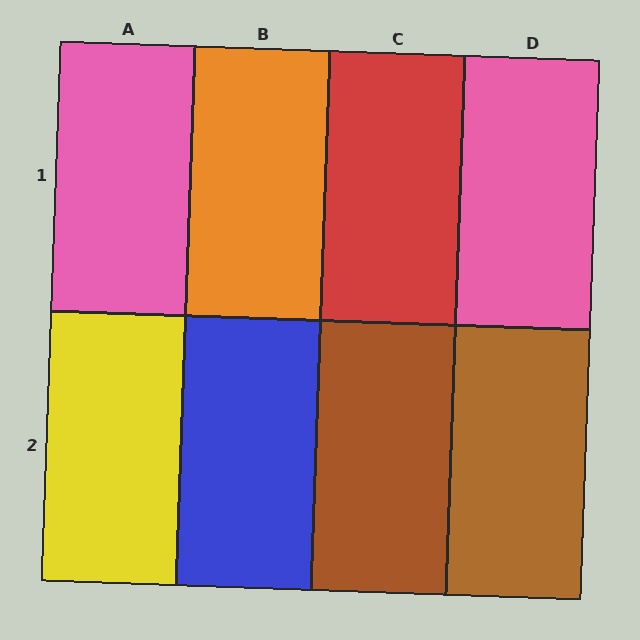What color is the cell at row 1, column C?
Red.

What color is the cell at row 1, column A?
Pink.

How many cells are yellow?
1 cell is yellow.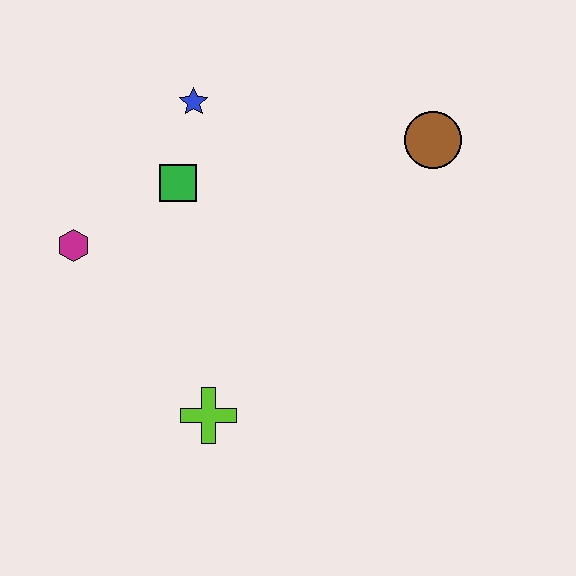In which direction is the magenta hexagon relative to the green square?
The magenta hexagon is to the left of the green square.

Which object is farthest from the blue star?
The lime cross is farthest from the blue star.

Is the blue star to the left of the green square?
No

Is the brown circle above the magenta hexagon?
Yes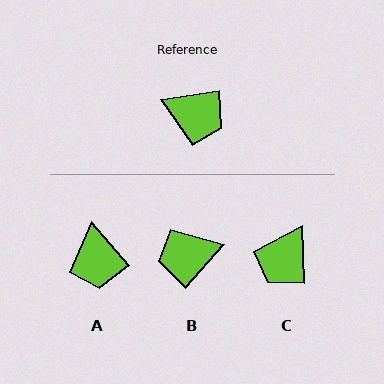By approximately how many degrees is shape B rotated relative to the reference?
Approximately 140 degrees clockwise.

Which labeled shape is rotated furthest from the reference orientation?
B, about 140 degrees away.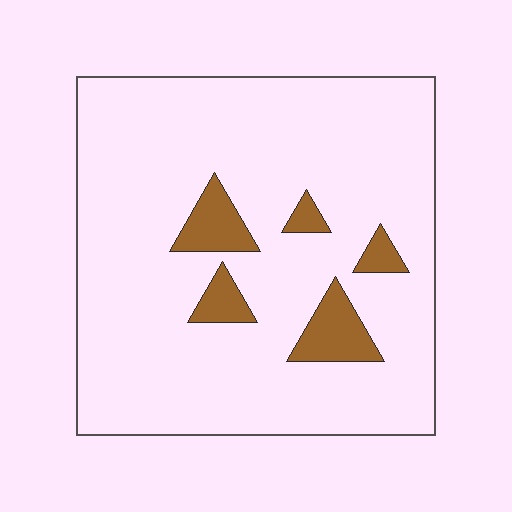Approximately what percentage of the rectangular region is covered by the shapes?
Approximately 10%.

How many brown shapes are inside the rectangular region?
5.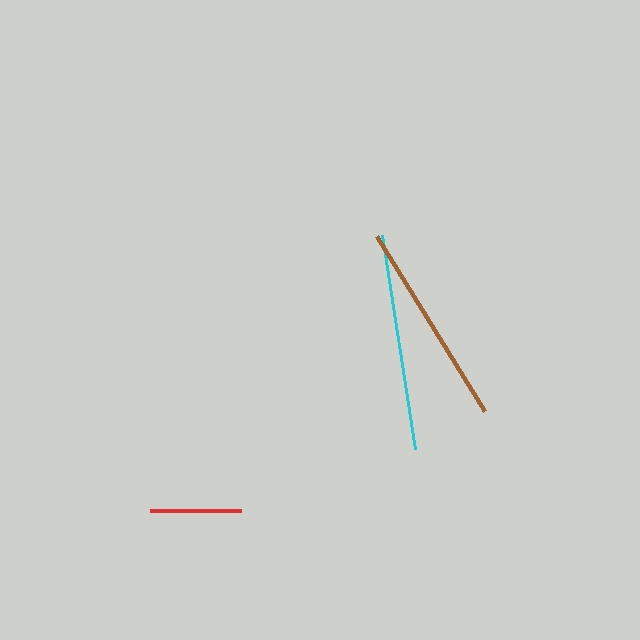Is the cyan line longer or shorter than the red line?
The cyan line is longer than the red line.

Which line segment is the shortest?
The red line is the shortest at approximately 91 pixels.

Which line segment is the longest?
The cyan line is the longest at approximately 216 pixels.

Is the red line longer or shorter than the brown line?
The brown line is longer than the red line.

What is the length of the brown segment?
The brown segment is approximately 205 pixels long.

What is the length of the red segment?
The red segment is approximately 91 pixels long.